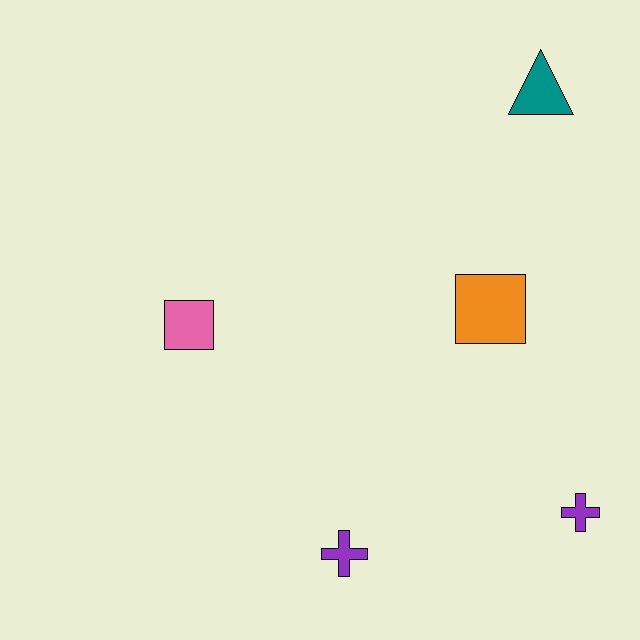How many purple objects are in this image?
There are 2 purple objects.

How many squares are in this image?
There are 2 squares.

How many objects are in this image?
There are 5 objects.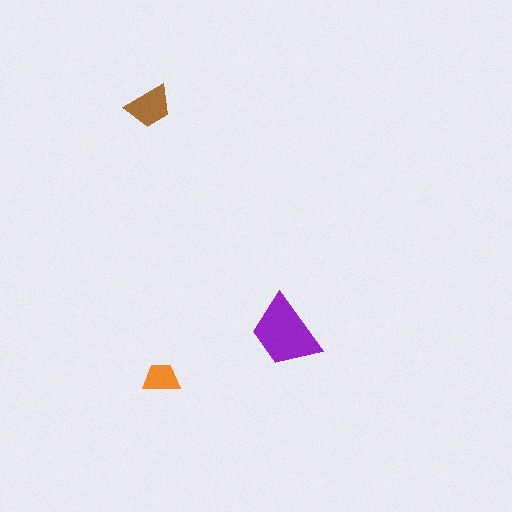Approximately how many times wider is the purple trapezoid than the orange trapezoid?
About 2 times wider.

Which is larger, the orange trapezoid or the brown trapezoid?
The brown one.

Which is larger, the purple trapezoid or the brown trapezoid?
The purple one.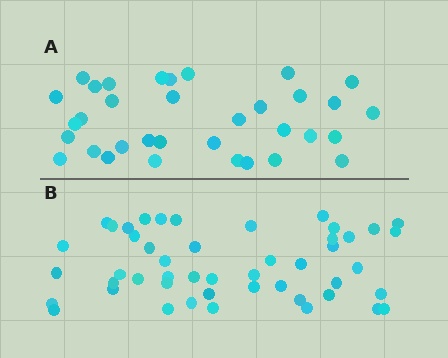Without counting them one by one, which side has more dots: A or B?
Region B (the bottom region) has more dots.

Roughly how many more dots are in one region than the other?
Region B has approximately 15 more dots than region A.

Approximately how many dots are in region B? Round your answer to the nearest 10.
About 50 dots. (The exact count is 48, which rounds to 50.)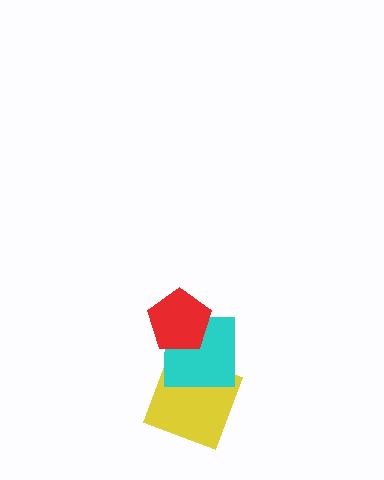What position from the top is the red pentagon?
The red pentagon is 1st from the top.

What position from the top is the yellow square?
The yellow square is 3rd from the top.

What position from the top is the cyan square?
The cyan square is 2nd from the top.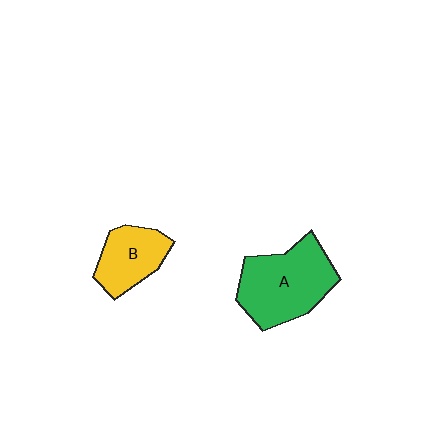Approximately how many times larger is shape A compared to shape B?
Approximately 1.7 times.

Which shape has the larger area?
Shape A (green).